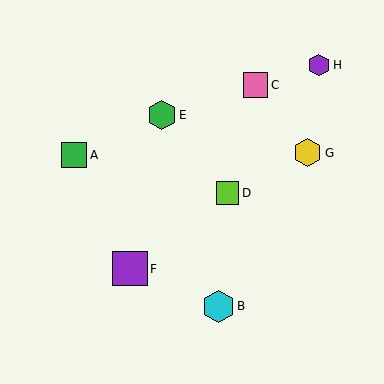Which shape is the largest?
The purple square (labeled F) is the largest.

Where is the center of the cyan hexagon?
The center of the cyan hexagon is at (219, 306).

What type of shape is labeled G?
Shape G is a yellow hexagon.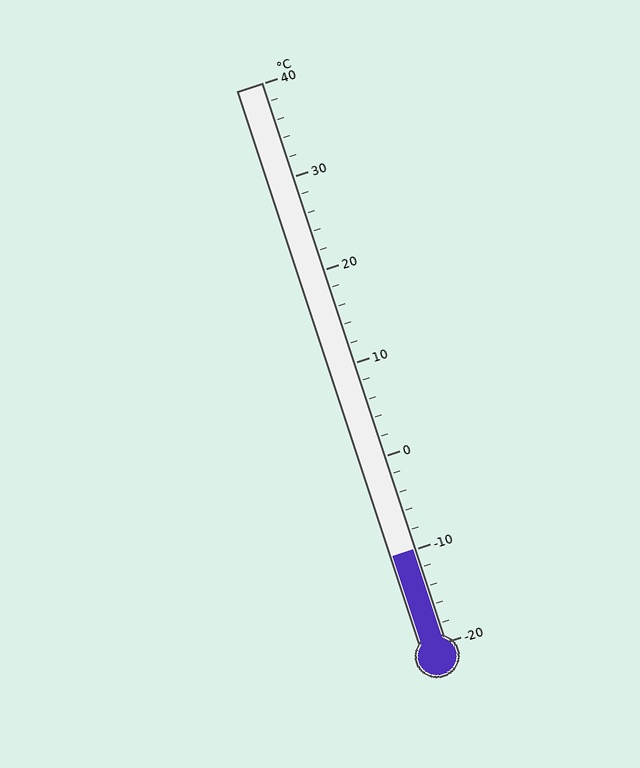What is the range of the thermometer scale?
The thermometer scale ranges from -20°C to 40°C.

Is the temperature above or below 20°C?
The temperature is below 20°C.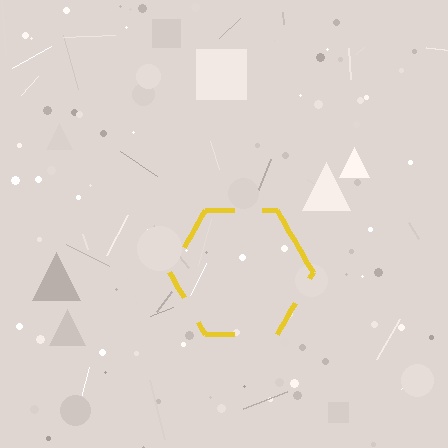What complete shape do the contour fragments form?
The contour fragments form a hexagon.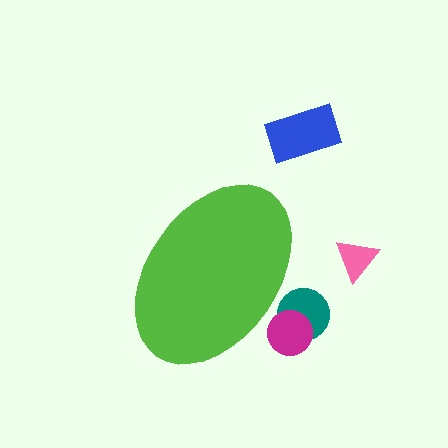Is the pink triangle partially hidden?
No, the pink triangle is fully visible.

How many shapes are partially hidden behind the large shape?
2 shapes are partially hidden.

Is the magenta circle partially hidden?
Yes, the magenta circle is partially hidden behind the lime ellipse.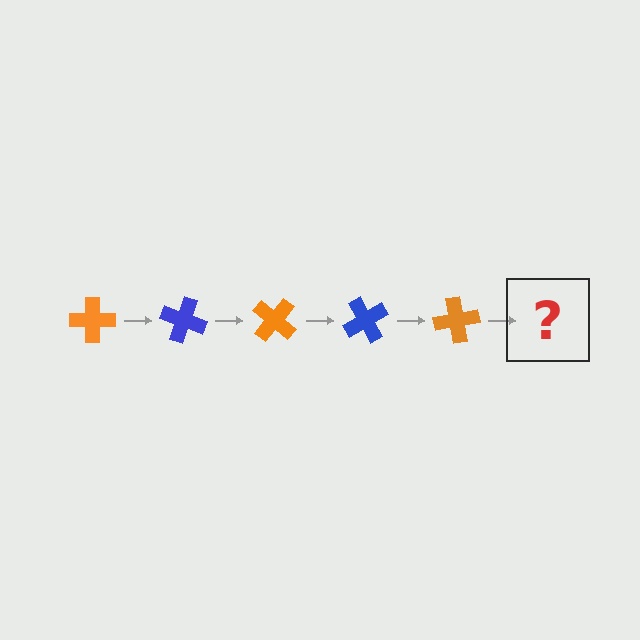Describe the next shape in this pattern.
It should be a blue cross, rotated 100 degrees from the start.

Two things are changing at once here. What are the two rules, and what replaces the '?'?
The two rules are that it rotates 20 degrees each step and the color cycles through orange and blue. The '?' should be a blue cross, rotated 100 degrees from the start.